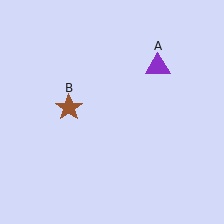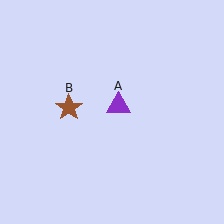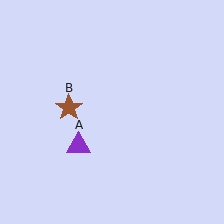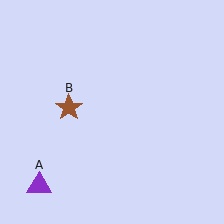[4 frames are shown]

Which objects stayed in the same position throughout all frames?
Brown star (object B) remained stationary.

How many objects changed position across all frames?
1 object changed position: purple triangle (object A).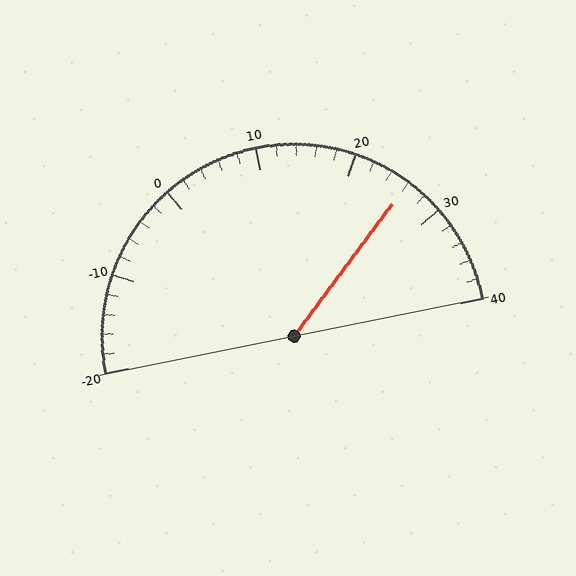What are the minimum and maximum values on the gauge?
The gauge ranges from -20 to 40.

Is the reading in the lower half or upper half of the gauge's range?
The reading is in the upper half of the range (-20 to 40).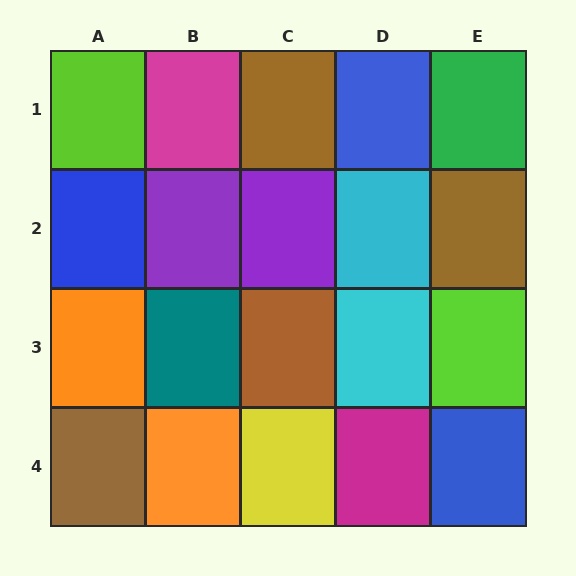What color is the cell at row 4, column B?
Orange.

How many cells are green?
1 cell is green.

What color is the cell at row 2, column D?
Cyan.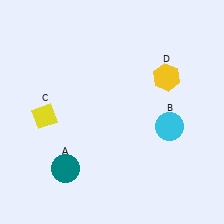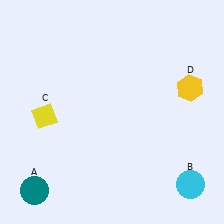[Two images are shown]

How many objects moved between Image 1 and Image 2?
3 objects moved between the two images.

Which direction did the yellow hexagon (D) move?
The yellow hexagon (D) moved right.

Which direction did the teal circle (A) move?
The teal circle (A) moved left.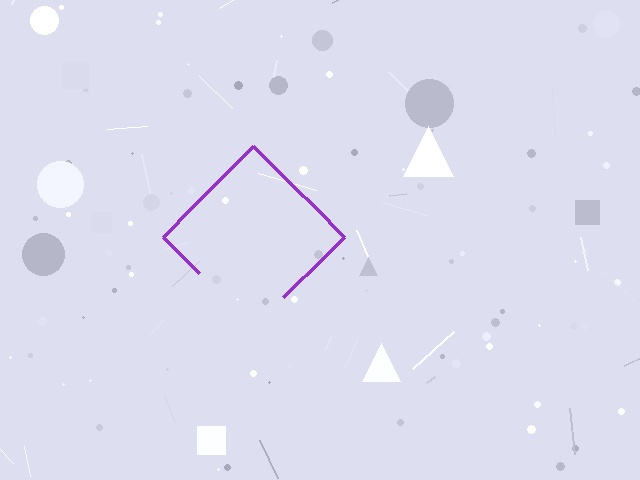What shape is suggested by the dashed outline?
The dashed outline suggests a diamond.